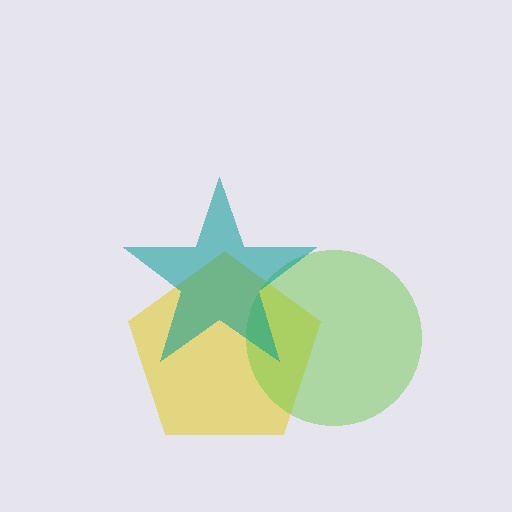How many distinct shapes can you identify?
There are 3 distinct shapes: a yellow pentagon, a lime circle, a teal star.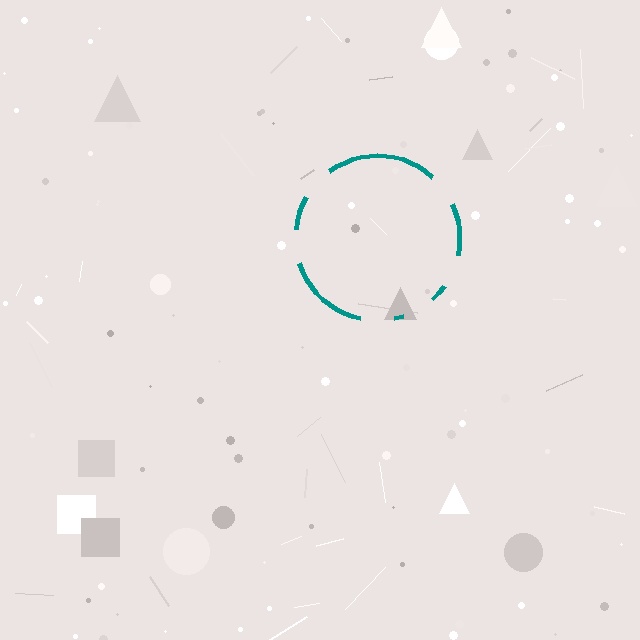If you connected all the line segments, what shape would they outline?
They would outline a circle.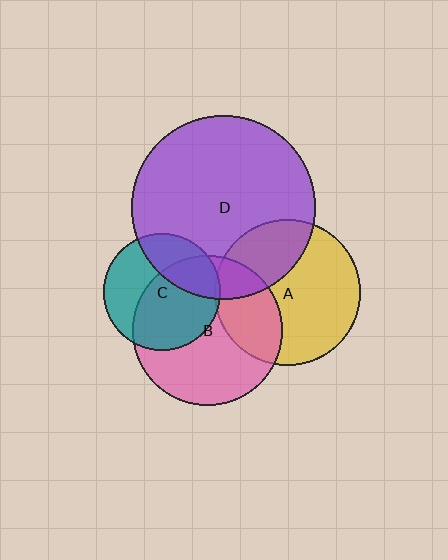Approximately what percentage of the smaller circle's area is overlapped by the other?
Approximately 5%.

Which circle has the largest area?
Circle D (purple).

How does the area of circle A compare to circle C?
Approximately 1.6 times.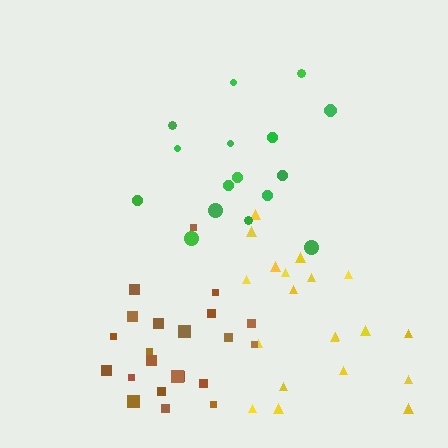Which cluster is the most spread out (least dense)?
Yellow.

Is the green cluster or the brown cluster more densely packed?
Brown.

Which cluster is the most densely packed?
Brown.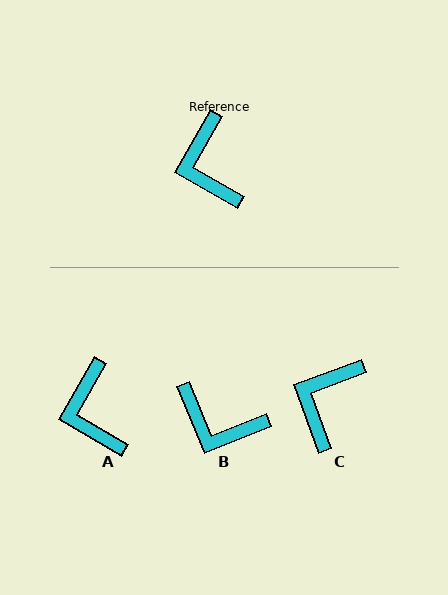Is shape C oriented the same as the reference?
No, it is off by about 40 degrees.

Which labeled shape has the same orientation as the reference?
A.